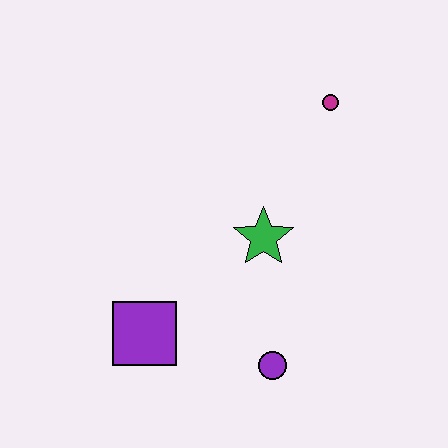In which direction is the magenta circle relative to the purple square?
The magenta circle is above the purple square.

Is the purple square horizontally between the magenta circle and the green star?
No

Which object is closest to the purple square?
The purple circle is closest to the purple square.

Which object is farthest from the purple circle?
The magenta circle is farthest from the purple circle.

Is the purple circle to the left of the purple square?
No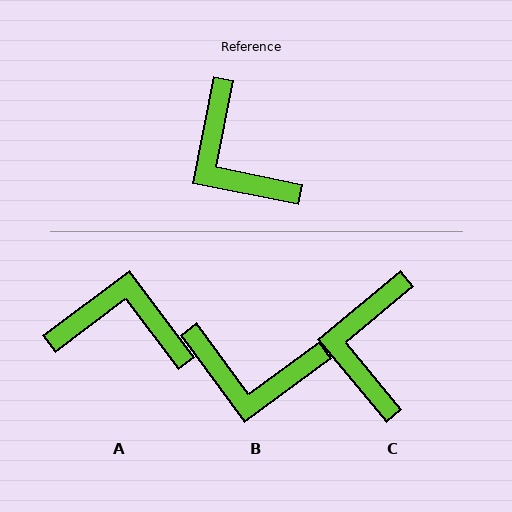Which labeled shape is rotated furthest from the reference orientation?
A, about 132 degrees away.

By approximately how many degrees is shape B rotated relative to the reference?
Approximately 48 degrees counter-clockwise.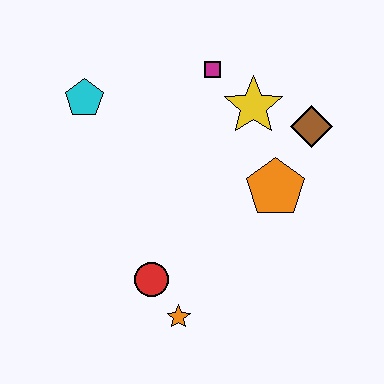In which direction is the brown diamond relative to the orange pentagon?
The brown diamond is above the orange pentagon.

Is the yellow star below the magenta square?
Yes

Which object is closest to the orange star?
The red circle is closest to the orange star.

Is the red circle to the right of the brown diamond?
No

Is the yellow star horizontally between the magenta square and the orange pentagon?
Yes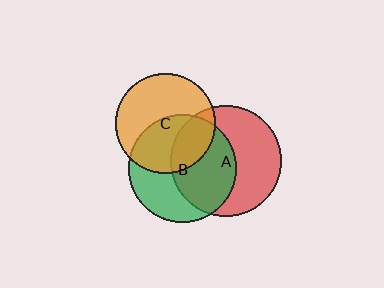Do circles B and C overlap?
Yes.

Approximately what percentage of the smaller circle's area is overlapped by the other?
Approximately 45%.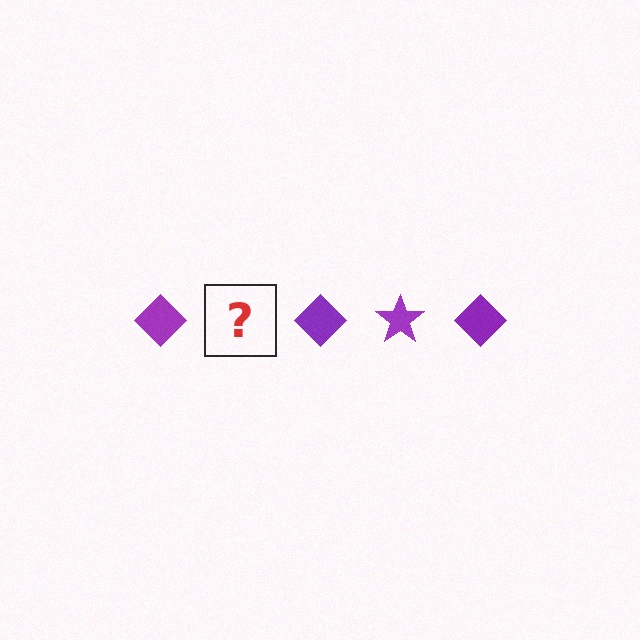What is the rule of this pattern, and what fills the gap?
The rule is that the pattern cycles through diamond, star shapes in purple. The gap should be filled with a purple star.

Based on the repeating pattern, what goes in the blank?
The blank should be a purple star.